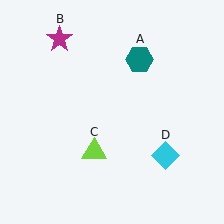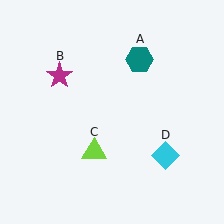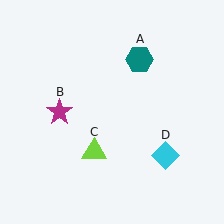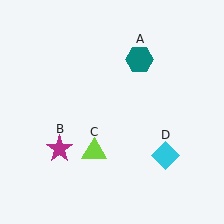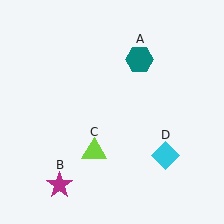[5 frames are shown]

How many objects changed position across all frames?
1 object changed position: magenta star (object B).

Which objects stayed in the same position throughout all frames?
Teal hexagon (object A) and lime triangle (object C) and cyan diamond (object D) remained stationary.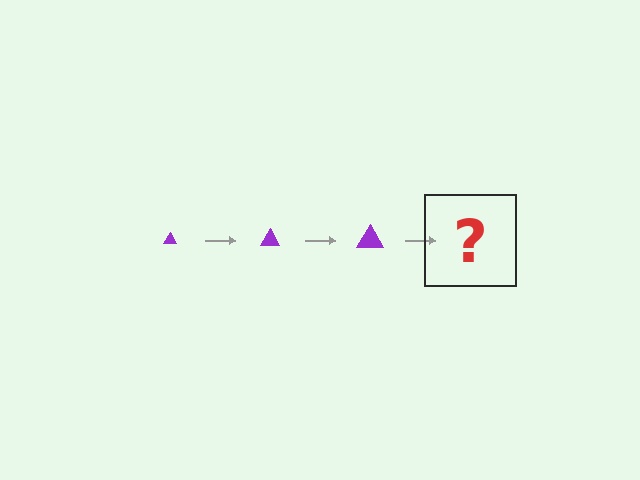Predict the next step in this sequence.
The next step is a purple triangle, larger than the previous one.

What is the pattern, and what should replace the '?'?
The pattern is that the triangle gets progressively larger each step. The '?' should be a purple triangle, larger than the previous one.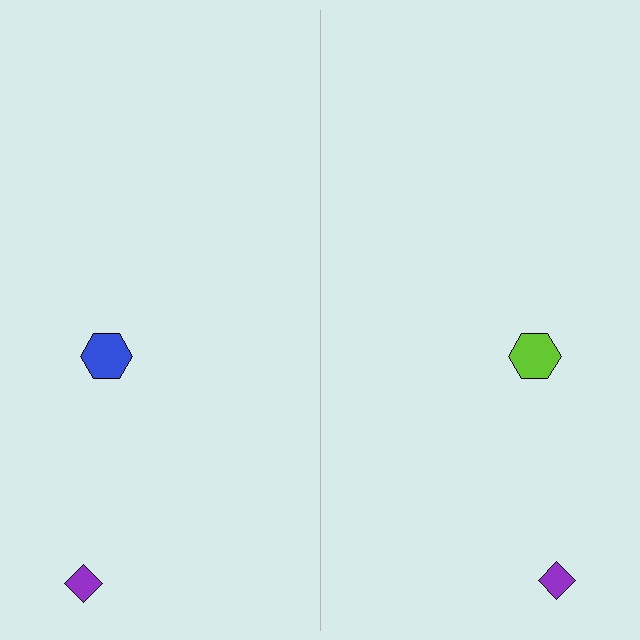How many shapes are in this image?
There are 4 shapes in this image.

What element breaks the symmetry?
The lime hexagon on the right side breaks the symmetry — its mirror counterpart is blue.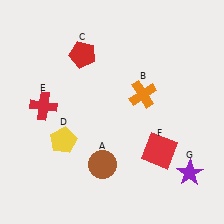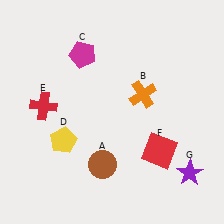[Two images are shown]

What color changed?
The pentagon (C) changed from red in Image 1 to magenta in Image 2.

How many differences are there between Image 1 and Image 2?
There is 1 difference between the two images.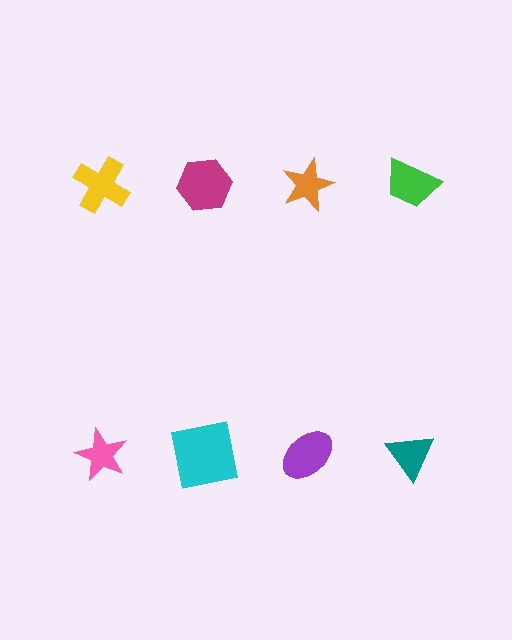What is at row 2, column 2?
A cyan square.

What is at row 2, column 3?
A purple ellipse.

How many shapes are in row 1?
4 shapes.